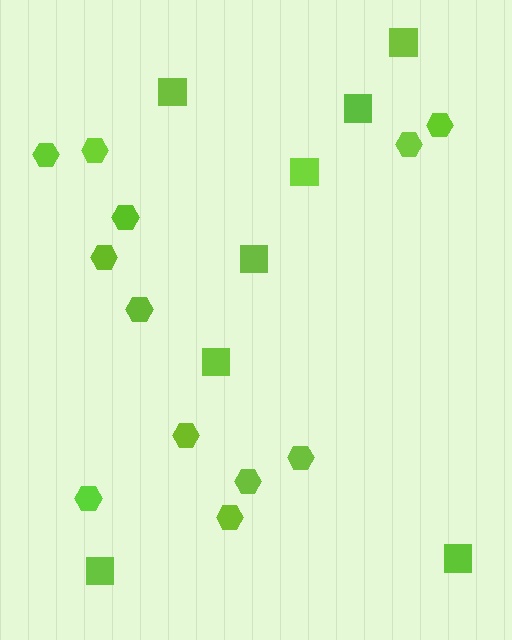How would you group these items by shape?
There are 2 groups: one group of squares (8) and one group of hexagons (12).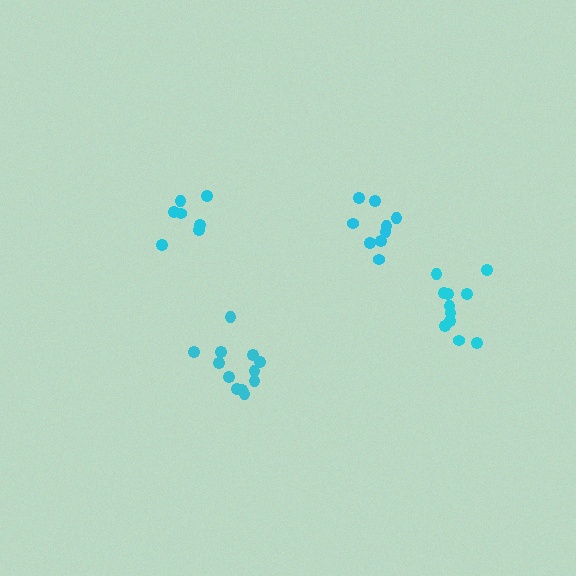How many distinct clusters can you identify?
There are 4 distinct clusters.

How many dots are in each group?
Group 1: 12 dots, Group 2: 9 dots, Group 3: 11 dots, Group 4: 7 dots (39 total).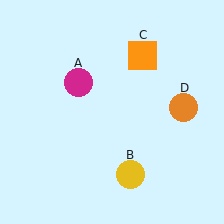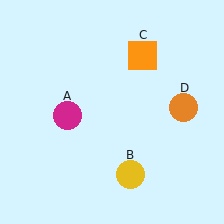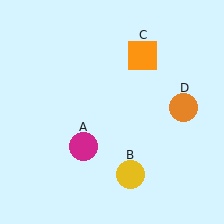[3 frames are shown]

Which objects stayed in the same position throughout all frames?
Yellow circle (object B) and orange square (object C) and orange circle (object D) remained stationary.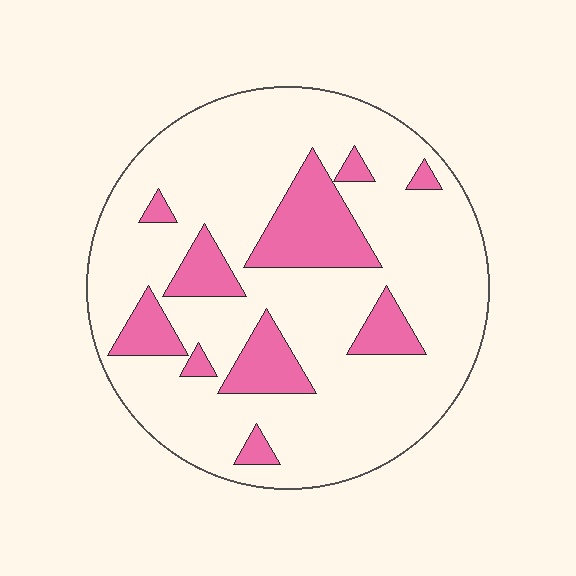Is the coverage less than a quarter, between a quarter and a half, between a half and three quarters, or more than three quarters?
Less than a quarter.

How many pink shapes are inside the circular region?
10.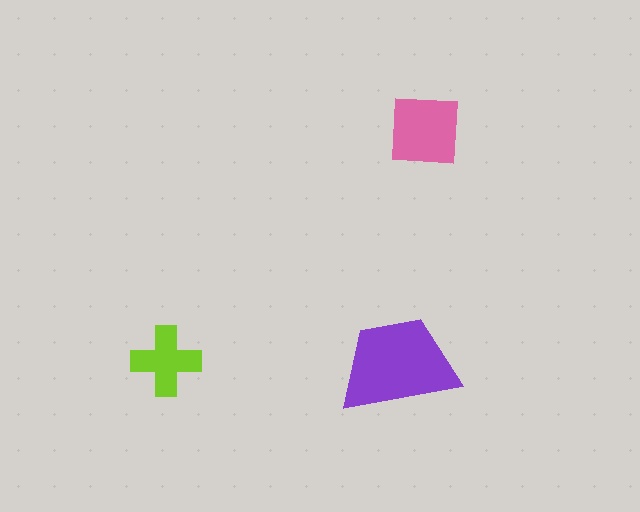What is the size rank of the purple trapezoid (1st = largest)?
1st.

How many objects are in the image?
There are 3 objects in the image.